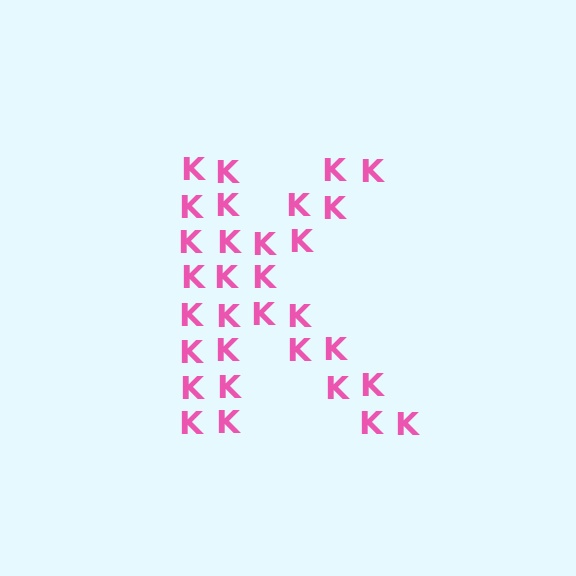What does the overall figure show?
The overall figure shows the letter K.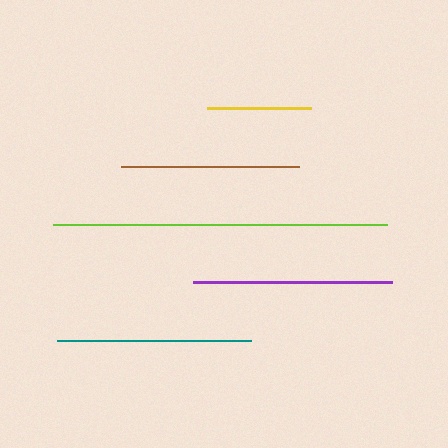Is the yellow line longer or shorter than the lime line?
The lime line is longer than the yellow line.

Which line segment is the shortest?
The yellow line is the shortest at approximately 104 pixels.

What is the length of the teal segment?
The teal segment is approximately 194 pixels long.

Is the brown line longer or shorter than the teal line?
The teal line is longer than the brown line.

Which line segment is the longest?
The lime line is the longest at approximately 334 pixels.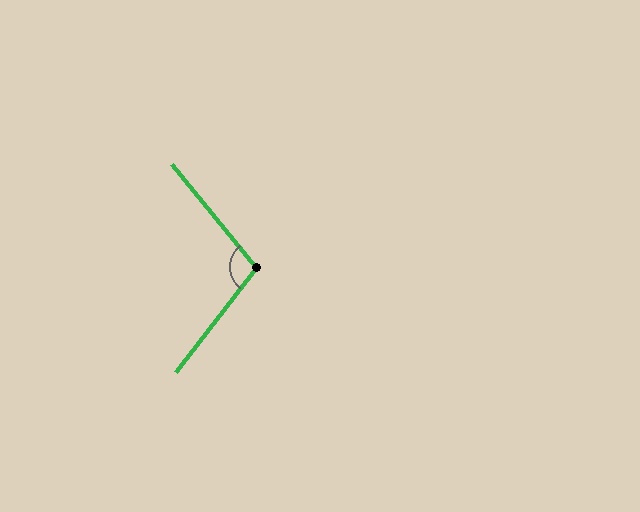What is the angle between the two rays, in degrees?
Approximately 103 degrees.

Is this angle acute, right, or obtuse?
It is obtuse.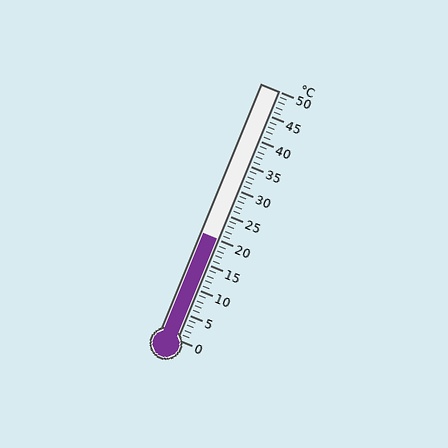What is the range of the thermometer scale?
The thermometer scale ranges from 0°C to 50°C.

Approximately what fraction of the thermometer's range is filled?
The thermometer is filled to approximately 40% of its range.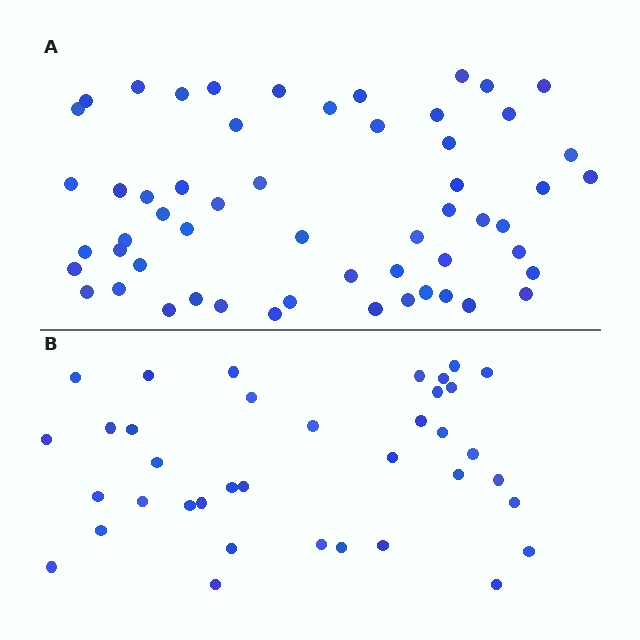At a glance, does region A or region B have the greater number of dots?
Region A (the top region) has more dots.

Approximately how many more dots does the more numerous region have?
Region A has approximately 20 more dots than region B.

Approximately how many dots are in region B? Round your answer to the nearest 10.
About 40 dots. (The exact count is 37, which rounds to 40.)